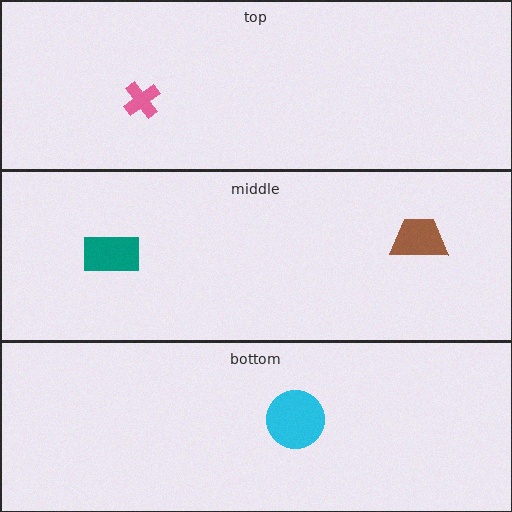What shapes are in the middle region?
The teal rectangle, the brown trapezoid.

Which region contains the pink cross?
The top region.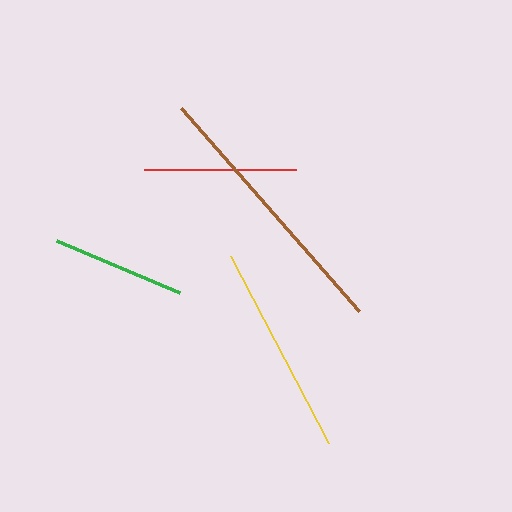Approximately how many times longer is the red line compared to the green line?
The red line is approximately 1.1 times the length of the green line.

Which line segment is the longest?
The brown line is the longest at approximately 270 pixels.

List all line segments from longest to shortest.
From longest to shortest: brown, yellow, red, green.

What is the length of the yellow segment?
The yellow segment is approximately 211 pixels long.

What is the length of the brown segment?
The brown segment is approximately 270 pixels long.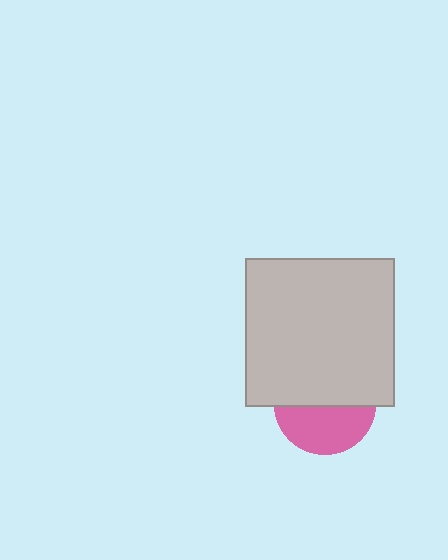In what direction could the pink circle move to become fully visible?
The pink circle could move down. That would shift it out from behind the light gray square entirely.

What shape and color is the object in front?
The object in front is a light gray square.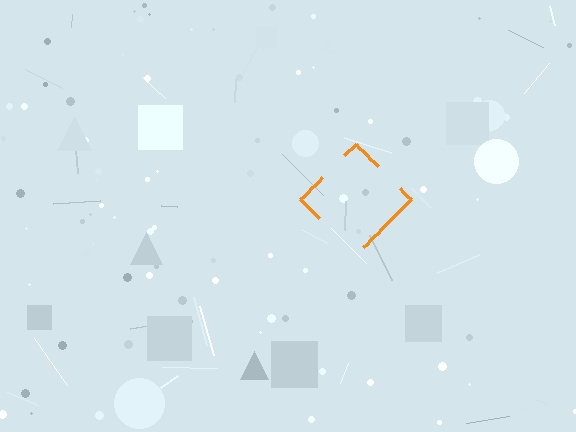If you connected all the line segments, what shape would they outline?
They would outline a diamond.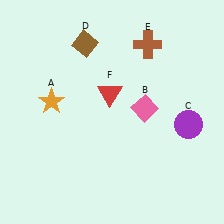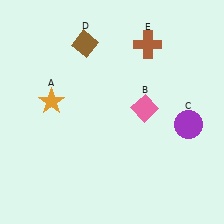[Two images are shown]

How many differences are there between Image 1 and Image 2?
There is 1 difference between the two images.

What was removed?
The red triangle (F) was removed in Image 2.